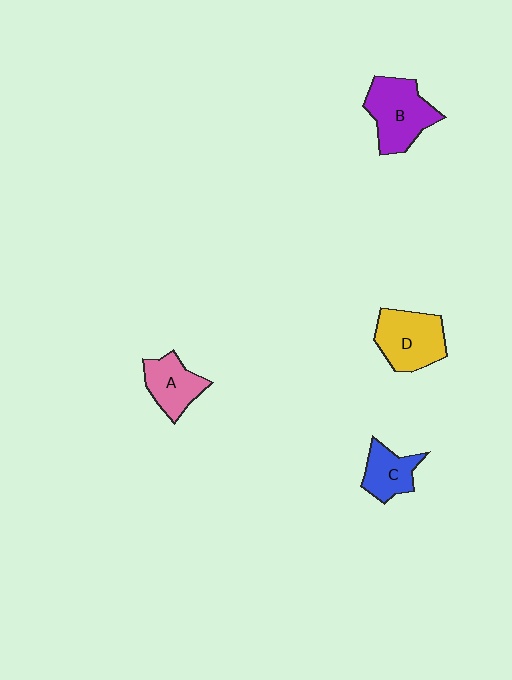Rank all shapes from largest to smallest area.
From largest to smallest: B (purple), D (yellow), A (pink), C (blue).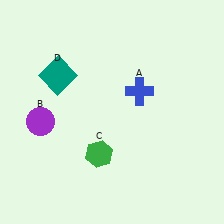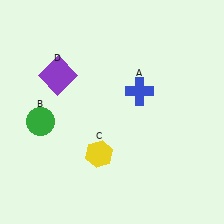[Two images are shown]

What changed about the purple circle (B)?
In Image 1, B is purple. In Image 2, it changed to green.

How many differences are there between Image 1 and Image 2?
There are 3 differences between the two images.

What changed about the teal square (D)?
In Image 1, D is teal. In Image 2, it changed to purple.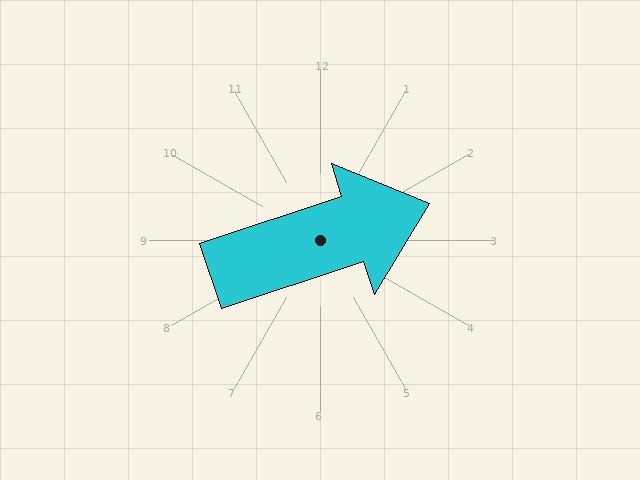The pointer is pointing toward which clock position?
Roughly 2 o'clock.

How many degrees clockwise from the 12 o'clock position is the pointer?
Approximately 72 degrees.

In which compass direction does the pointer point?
East.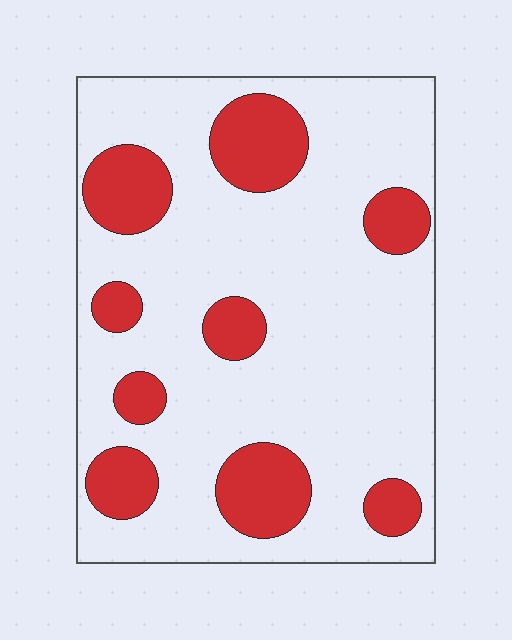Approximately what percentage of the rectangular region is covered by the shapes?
Approximately 25%.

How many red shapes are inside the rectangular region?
9.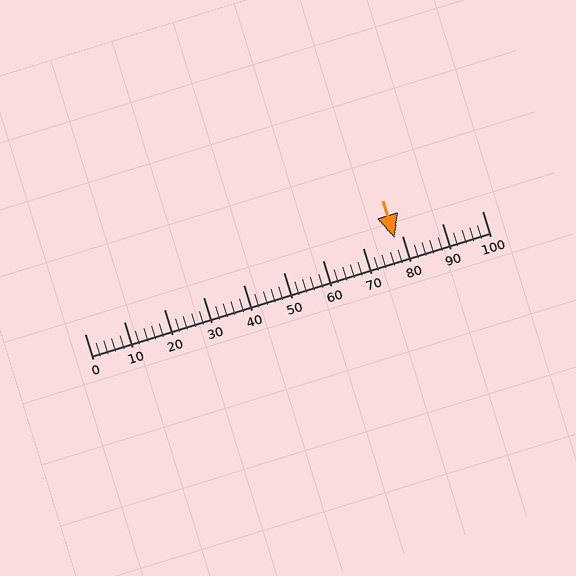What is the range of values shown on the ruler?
The ruler shows values from 0 to 100.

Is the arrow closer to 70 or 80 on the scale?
The arrow is closer to 80.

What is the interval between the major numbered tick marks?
The major tick marks are spaced 10 units apart.